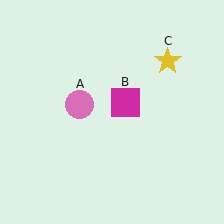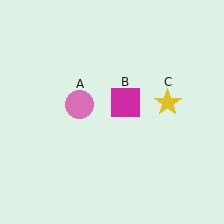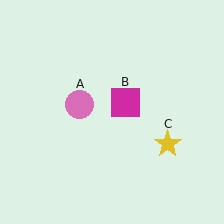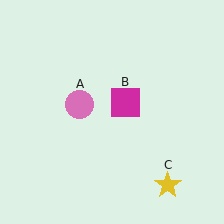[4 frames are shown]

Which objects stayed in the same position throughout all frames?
Pink circle (object A) and magenta square (object B) remained stationary.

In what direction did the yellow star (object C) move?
The yellow star (object C) moved down.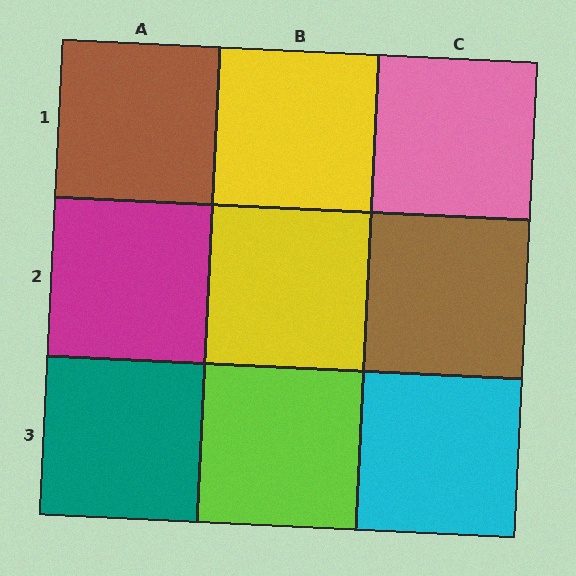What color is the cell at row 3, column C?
Cyan.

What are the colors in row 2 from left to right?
Magenta, yellow, brown.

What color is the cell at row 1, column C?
Pink.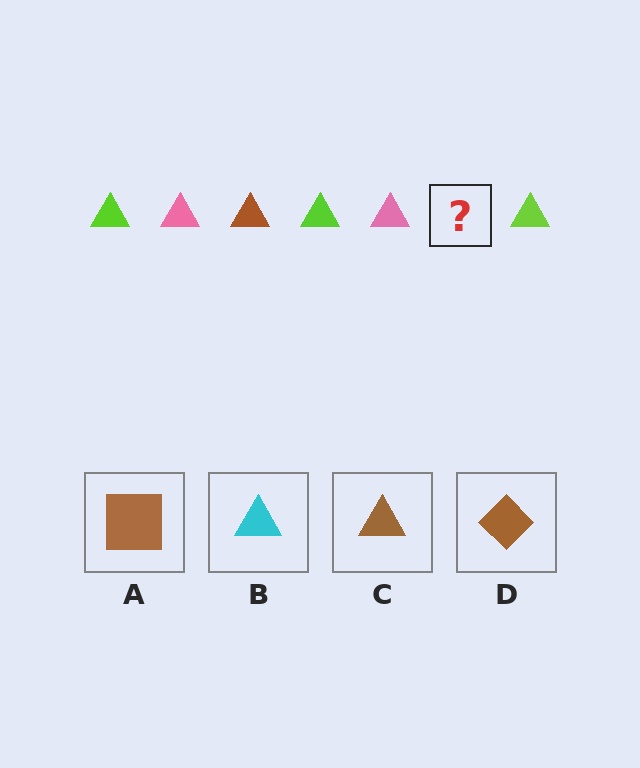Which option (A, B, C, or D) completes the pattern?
C.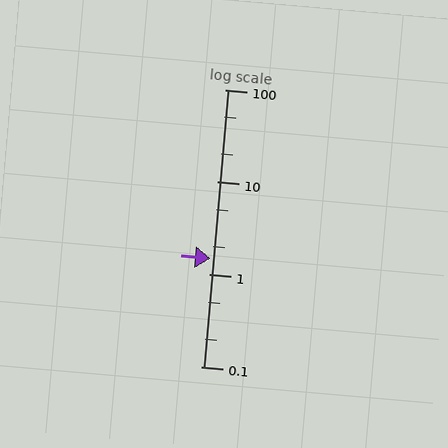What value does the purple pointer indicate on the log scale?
The pointer indicates approximately 1.5.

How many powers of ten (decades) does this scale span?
The scale spans 3 decades, from 0.1 to 100.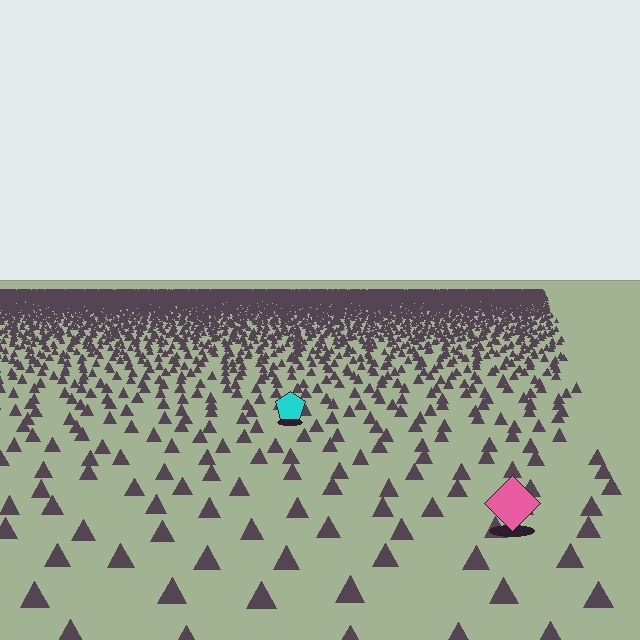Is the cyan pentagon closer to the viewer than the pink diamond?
No. The pink diamond is closer — you can tell from the texture gradient: the ground texture is coarser near it.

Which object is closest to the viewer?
The pink diamond is closest. The texture marks near it are larger and more spread out.